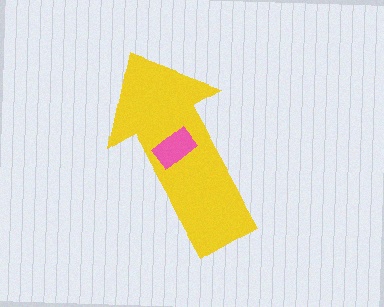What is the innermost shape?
The pink rectangle.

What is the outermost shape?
The yellow arrow.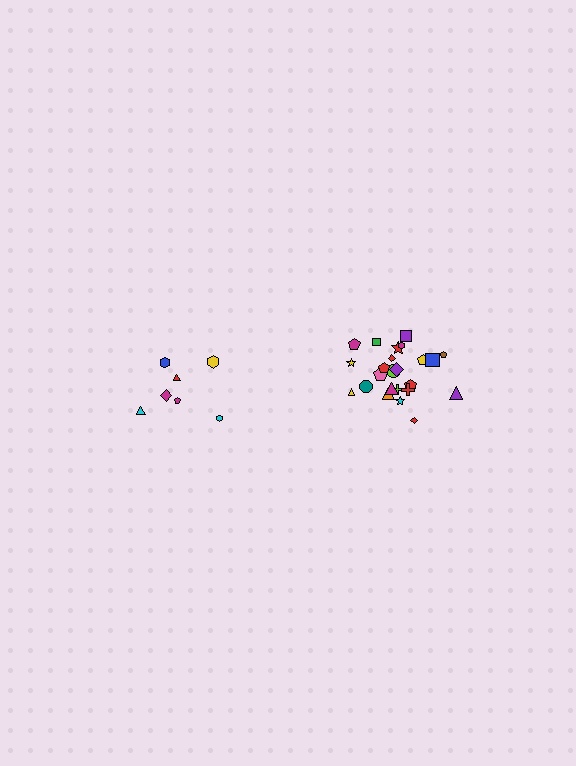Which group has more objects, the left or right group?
The right group.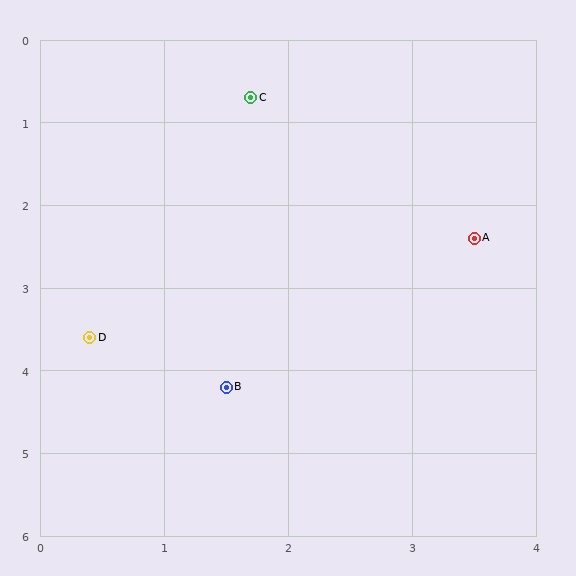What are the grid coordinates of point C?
Point C is at approximately (1.7, 0.7).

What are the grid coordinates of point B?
Point B is at approximately (1.5, 4.2).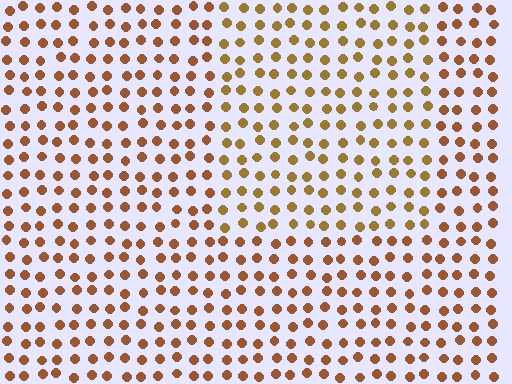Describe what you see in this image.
The image is filled with small brown elements in a uniform arrangement. A rectangle-shaped region is visible where the elements are tinted to a slightly different hue, forming a subtle color boundary.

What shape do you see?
I see a rectangle.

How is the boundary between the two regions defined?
The boundary is defined purely by a slight shift in hue (about 21 degrees). Spacing, size, and orientation are identical on both sides.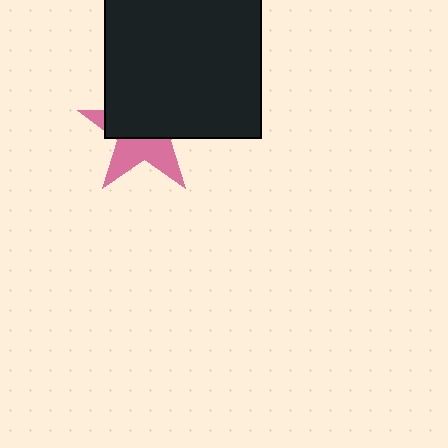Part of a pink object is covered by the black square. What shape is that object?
It is a star.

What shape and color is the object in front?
The object in front is a black square.